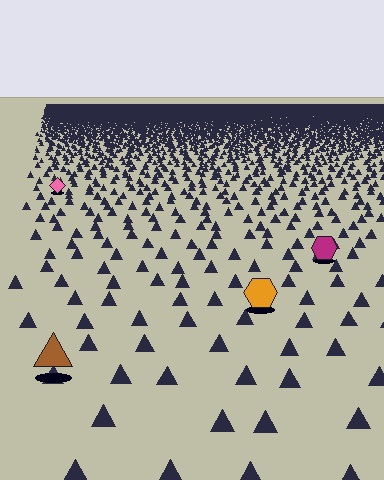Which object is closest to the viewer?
The brown triangle is closest. The texture marks near it are larger and more spread out.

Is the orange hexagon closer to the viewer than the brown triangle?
No. The brown triangle is closer — you can tell from the texture gradient: the ground texture is coarser near it.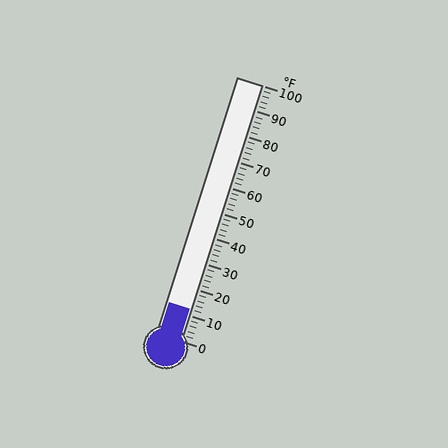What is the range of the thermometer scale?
The thermometer scale ranges from 0°F to 100°F.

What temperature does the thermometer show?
The thermometer shows approximately 12°F.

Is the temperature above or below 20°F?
The temperature is below 20°F.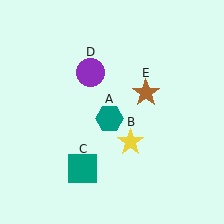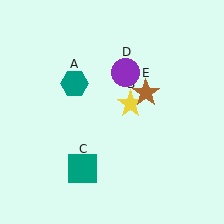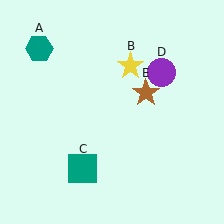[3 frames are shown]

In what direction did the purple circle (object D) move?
The purple circle (object D) moved right.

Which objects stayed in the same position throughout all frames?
Teal square (object C) and brown star (object E) remained stationary.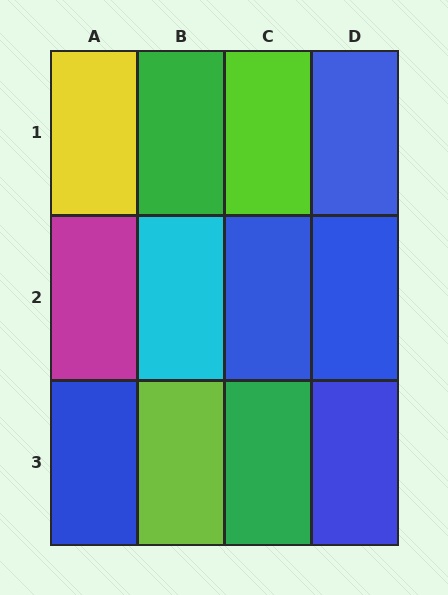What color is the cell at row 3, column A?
Blue.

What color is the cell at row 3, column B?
Lime.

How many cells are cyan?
1 cell is cyan.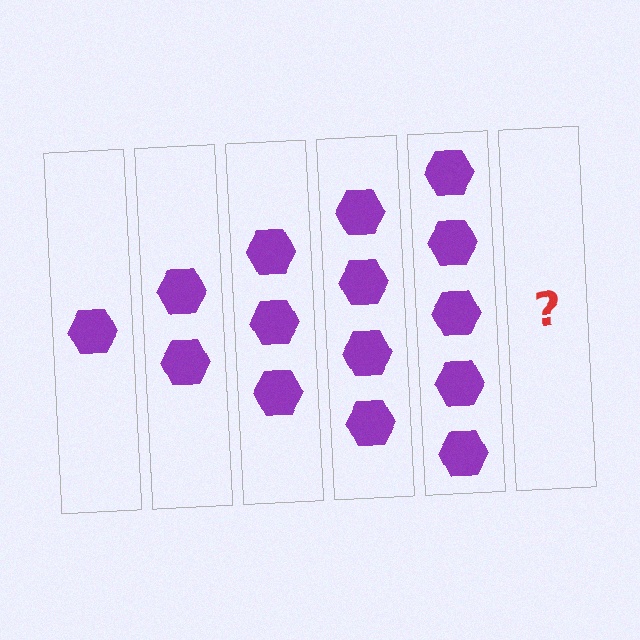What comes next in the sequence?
The next element should be 6 hexagons.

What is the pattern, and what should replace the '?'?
The pattern is that each step adds one more hexagon. The '?' should be 6 hexagons.